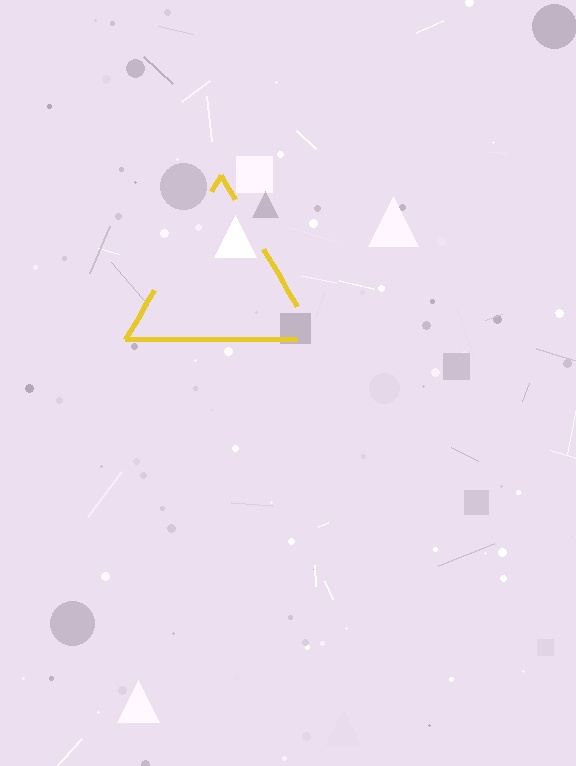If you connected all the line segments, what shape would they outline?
They would outline a triangle.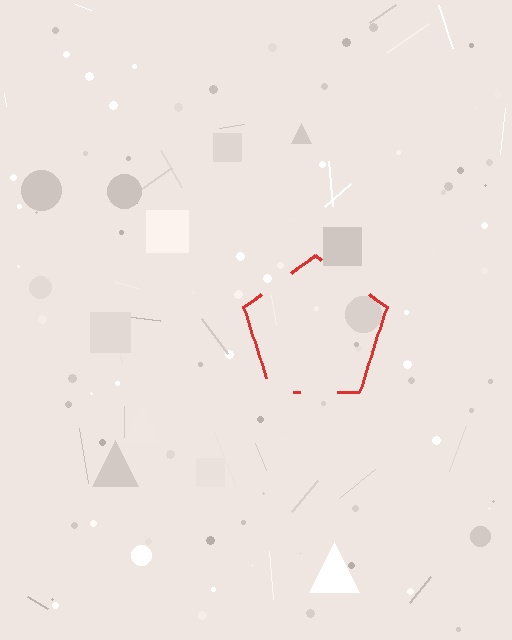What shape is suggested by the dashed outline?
The dashed outline suggests a pentagon.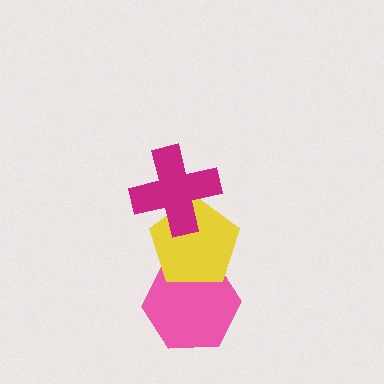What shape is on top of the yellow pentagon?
The magenta cross is on top of the yellow pentagon.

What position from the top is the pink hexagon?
The pink hexagon is 3rd from the top.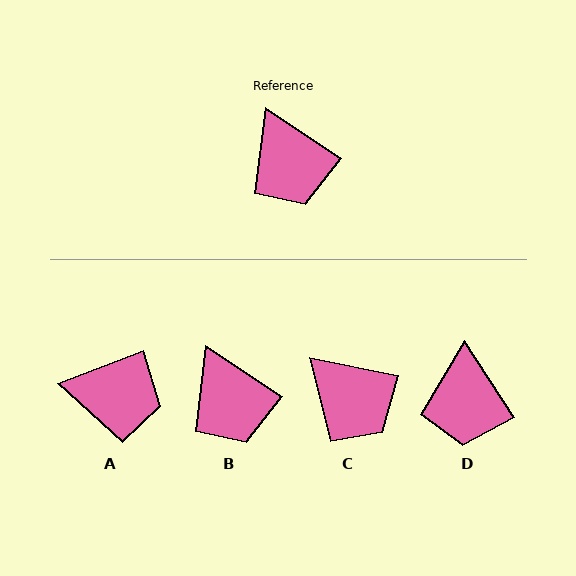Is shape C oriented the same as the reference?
No, it is off by about 22 degrees.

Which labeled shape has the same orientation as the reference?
B.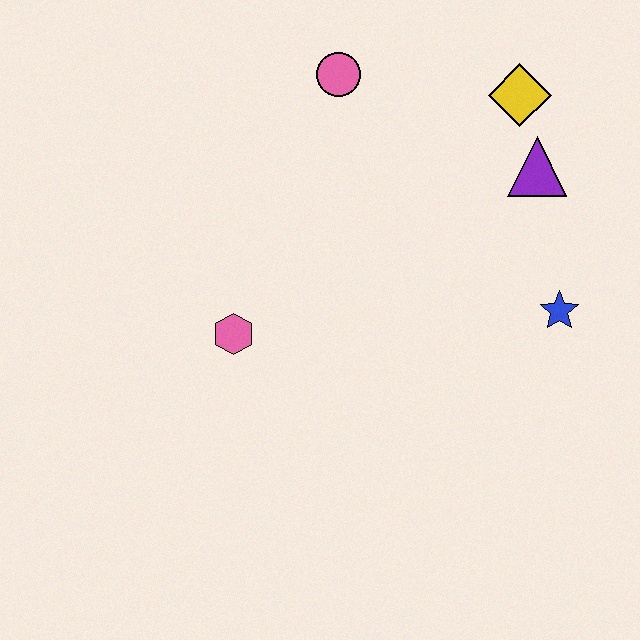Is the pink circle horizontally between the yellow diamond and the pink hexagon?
Yes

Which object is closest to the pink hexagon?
The pink circle is closest to the pink hexagon.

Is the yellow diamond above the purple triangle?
Yes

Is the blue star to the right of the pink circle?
Yes